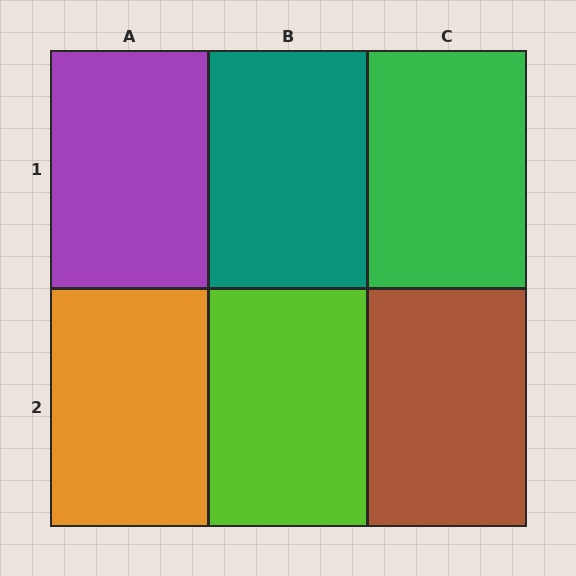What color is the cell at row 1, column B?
Teal.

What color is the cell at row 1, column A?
Purple.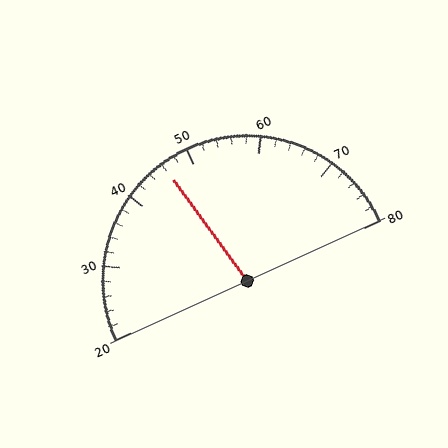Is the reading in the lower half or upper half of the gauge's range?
The reading is in the lower half of the range (20 to 80).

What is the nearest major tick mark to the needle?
The nearest major tick mark is 50.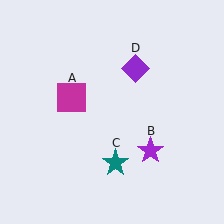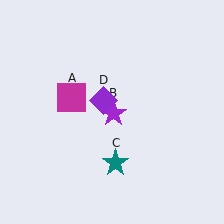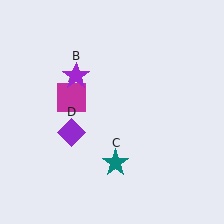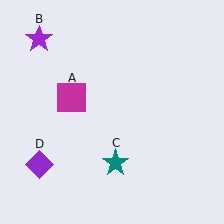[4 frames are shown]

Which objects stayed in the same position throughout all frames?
Magenta square (object A) and teal star (object C) remained stationary.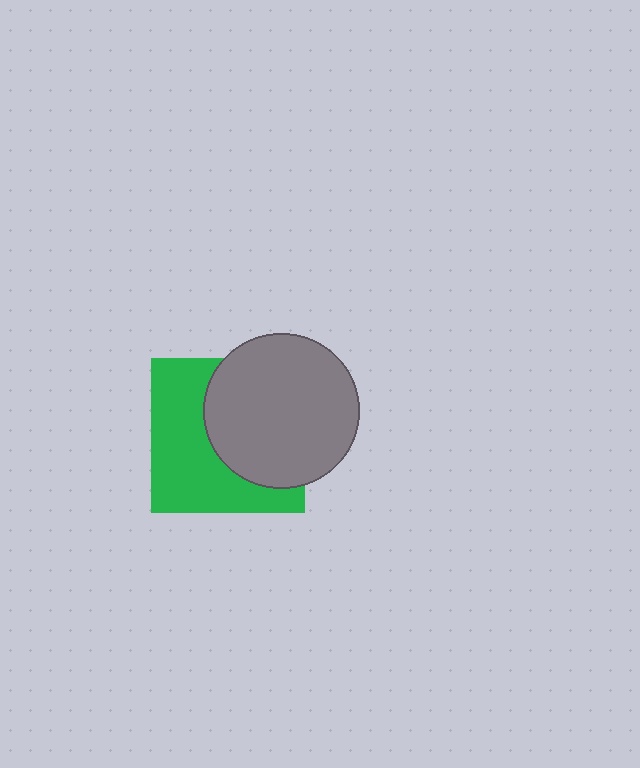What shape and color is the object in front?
The object in front is a gray circle.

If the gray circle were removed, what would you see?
You would see the complete green square.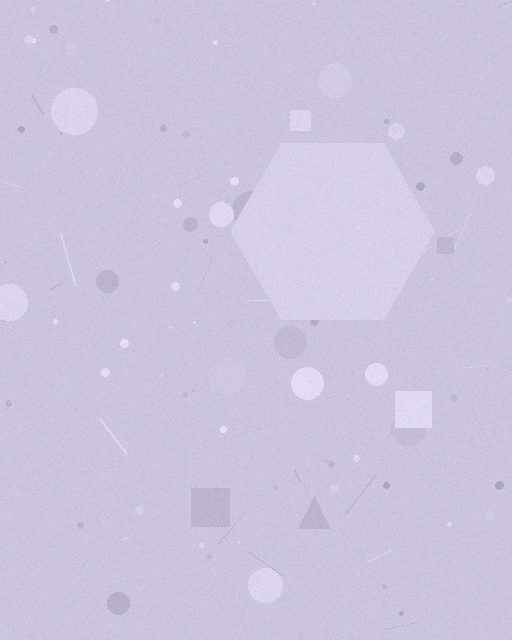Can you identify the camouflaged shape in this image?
The camouflaged shape is a hexagon.